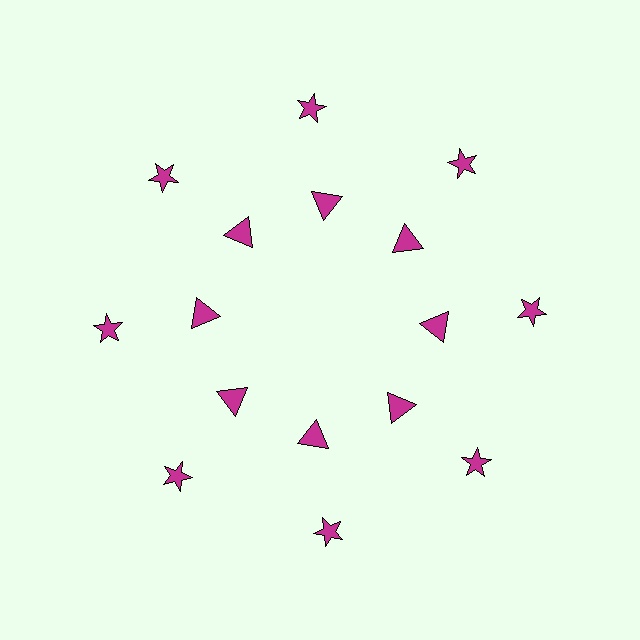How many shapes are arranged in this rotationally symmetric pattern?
There are 16 shapes, arranged in 8 groups of 2.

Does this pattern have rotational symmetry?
Yes, this pattern has 8-fold rotational symmetry. It looks the same after rotating 45 degrees around the center.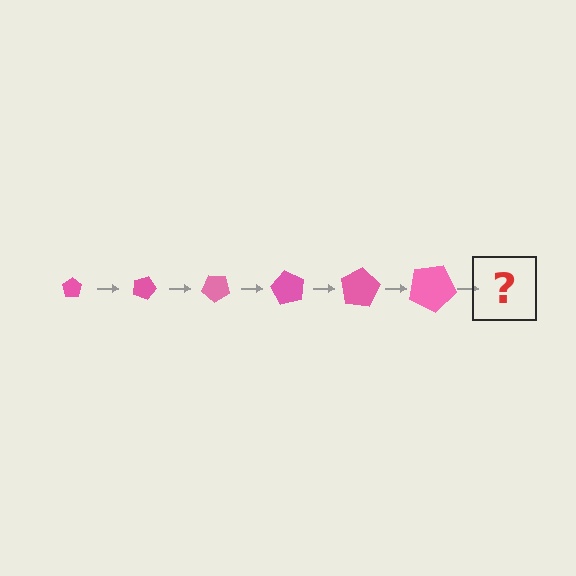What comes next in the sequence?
The next element should be a pentagon, larger than the previous one and rotated 120 degrees from the start.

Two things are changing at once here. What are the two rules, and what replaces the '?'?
The two rules are that the pentagon grows larger each step and it rotates 20 degrees each step. The '?' should be a pentagon, larger than the previous one and rotated 120 degrees from the start.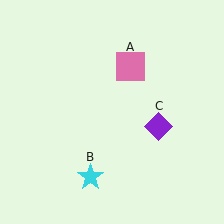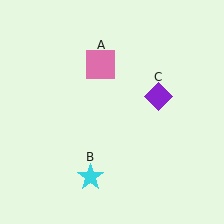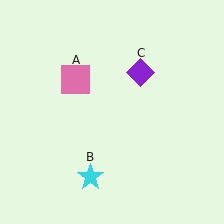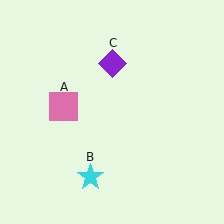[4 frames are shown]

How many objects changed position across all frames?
2 objects changed position: pink square (object A), purple diamond (object C).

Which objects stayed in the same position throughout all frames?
Cyan star (object B) remained stationary.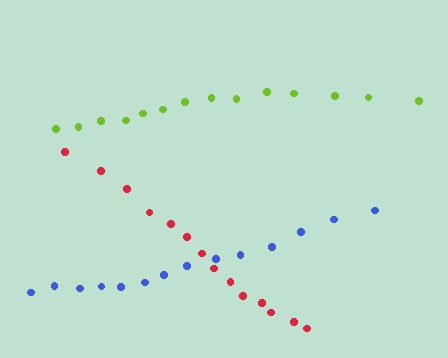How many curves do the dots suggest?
There are 3 distinct paths.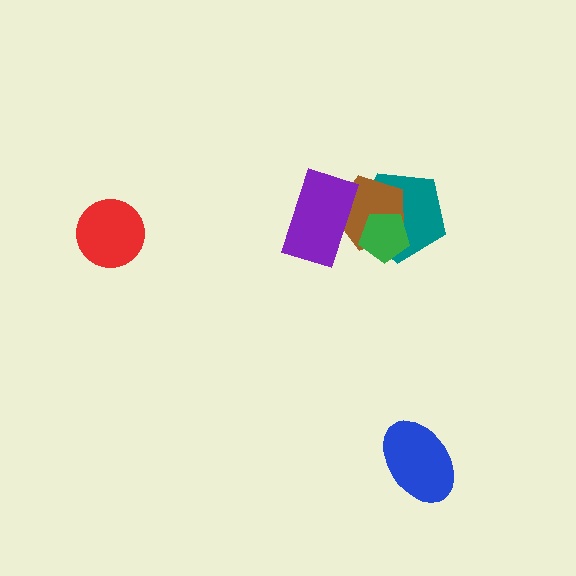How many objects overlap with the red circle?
0 objects overlap with the red circle.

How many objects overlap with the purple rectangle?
2 objects overlap with the purple rectangle.